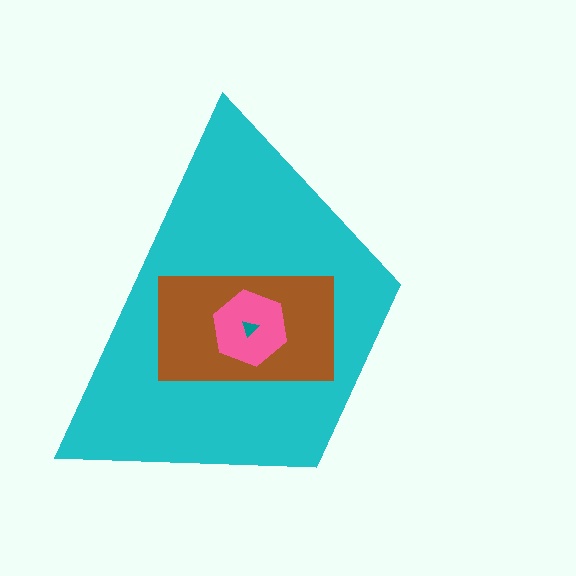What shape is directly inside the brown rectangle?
The pink hexagon.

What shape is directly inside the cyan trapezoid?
The brown rectangle.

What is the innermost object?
The teal triangle.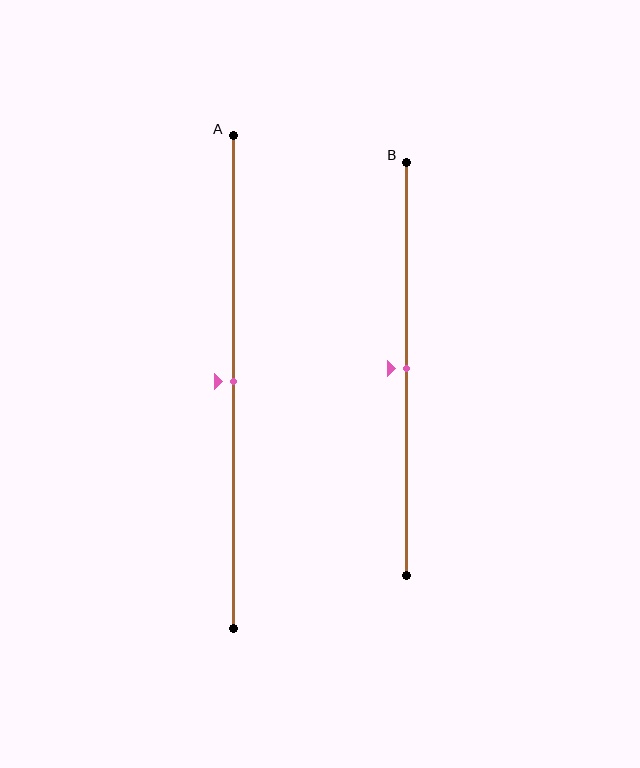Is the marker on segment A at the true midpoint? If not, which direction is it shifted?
Yes, the marker on segment A is at the true midpoint.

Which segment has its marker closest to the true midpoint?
Segment A has its marker closest to the true midpoint.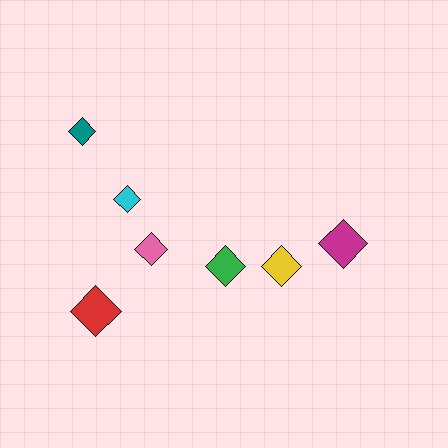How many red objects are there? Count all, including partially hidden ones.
There is 1 red object.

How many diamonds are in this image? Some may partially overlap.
There are 7 diamonds.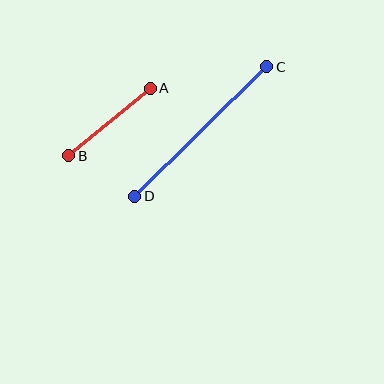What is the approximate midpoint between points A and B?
The midpoint is at approximately (110, 122) pixels.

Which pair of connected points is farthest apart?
Points C and D are farthest apart.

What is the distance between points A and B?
The distance is approximately 106 pixels.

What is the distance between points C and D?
The distance is approximately 185 pixels.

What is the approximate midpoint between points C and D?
The midpoint is at approximately (201, 132) pixels.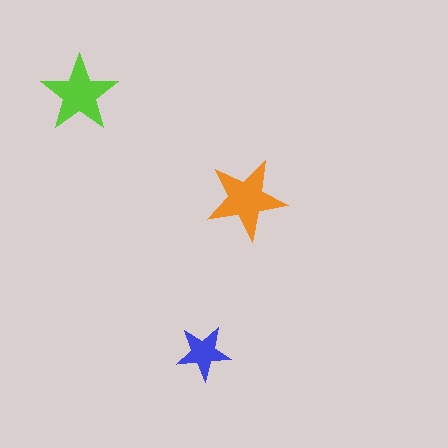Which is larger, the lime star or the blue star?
The lime one.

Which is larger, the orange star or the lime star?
The orange one.